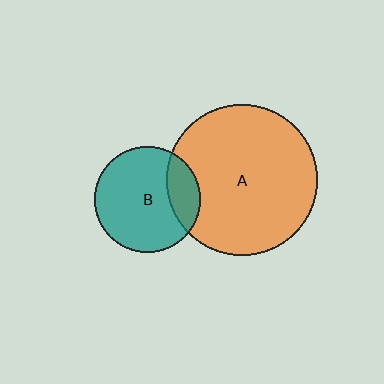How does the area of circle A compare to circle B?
Approximately 2.0 times.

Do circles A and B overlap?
Yes.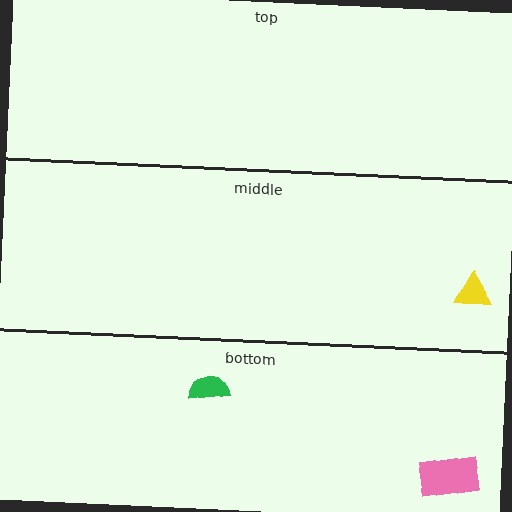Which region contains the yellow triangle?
The middle region.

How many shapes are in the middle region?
1.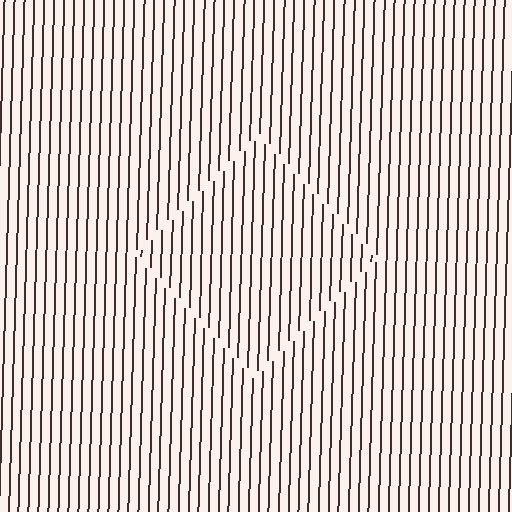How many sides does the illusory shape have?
4 sides — the line-ends trace a square.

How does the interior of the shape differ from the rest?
The interior of the shape contains the same grating, shifted by half a period — the contour is defined by the phase discontinuity where line-ends from the inner and outer gratings abut.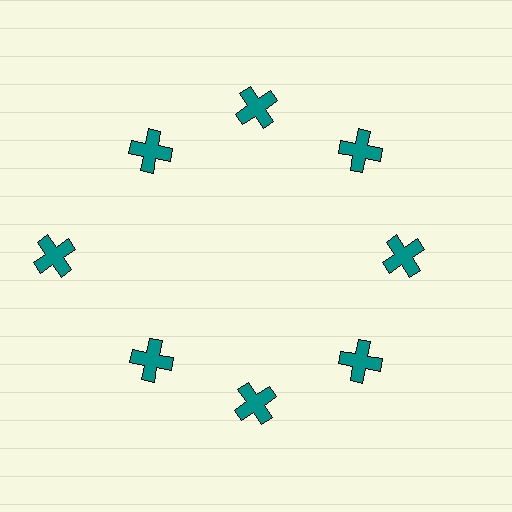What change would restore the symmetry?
The symmetry would be restored by moving it inward, back onto the ring so that all 8 crosses sit at equal angles and equal distance from the center.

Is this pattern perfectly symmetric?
No. The 8 teal crosses are arranged in a ring, but one element near the 9 o'clock position is pushed outward from the center, breaking the 8-fold rotational symmetry.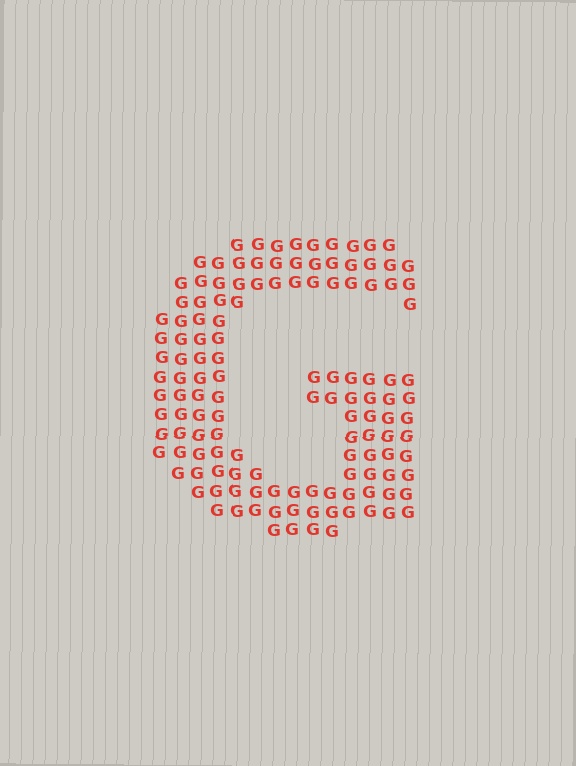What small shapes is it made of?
It is made of small letter G's.